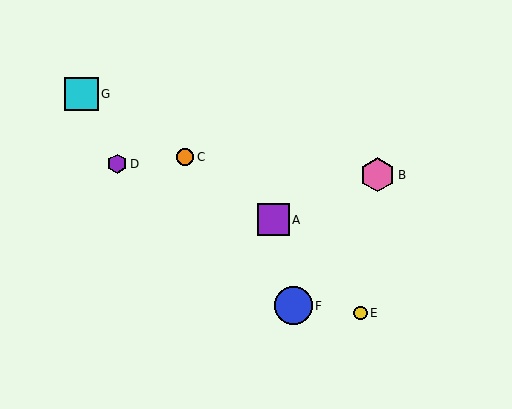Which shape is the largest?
The blue circle (labeled F) is the largest.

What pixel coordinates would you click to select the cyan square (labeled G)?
Click at (81, 94) to select the cyan square G.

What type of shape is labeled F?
Shape F is a blue circle.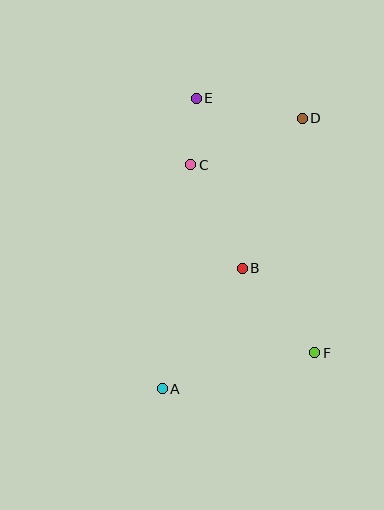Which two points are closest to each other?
Points C and E are closest to each other.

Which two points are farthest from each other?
Points A and D are farthest from each other.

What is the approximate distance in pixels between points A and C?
The distance between A and C is approximately 226 pixels.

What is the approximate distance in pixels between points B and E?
The distance between B and E is approximately 176 pixels.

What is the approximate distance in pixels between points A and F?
The distance between A and F is approximately 157 pixels.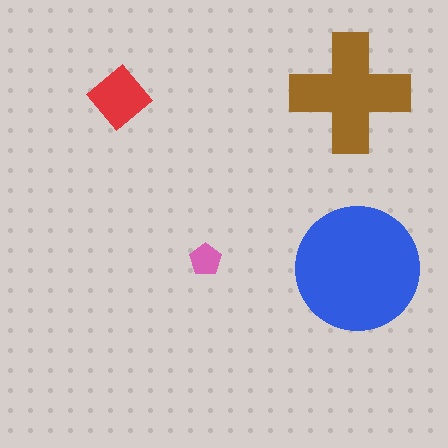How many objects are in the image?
There are 4 objects in the image.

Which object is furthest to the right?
The blue circle is rightmost.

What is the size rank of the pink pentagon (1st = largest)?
4th.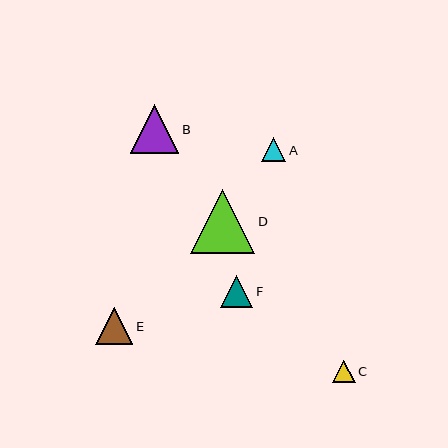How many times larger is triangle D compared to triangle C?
Triangle D is approximately 2.9 times the size of triangle C.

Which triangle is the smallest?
Triangle C is the smallest with a size of approximately 22 pixels.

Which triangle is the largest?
Triangle D is the largest with a size of approximately 64 pixels.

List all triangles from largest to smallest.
From largest to smallest: D, B, E, F, A, C.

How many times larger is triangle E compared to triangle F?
Triangle E is approximately 1.1 times the size of triangle F.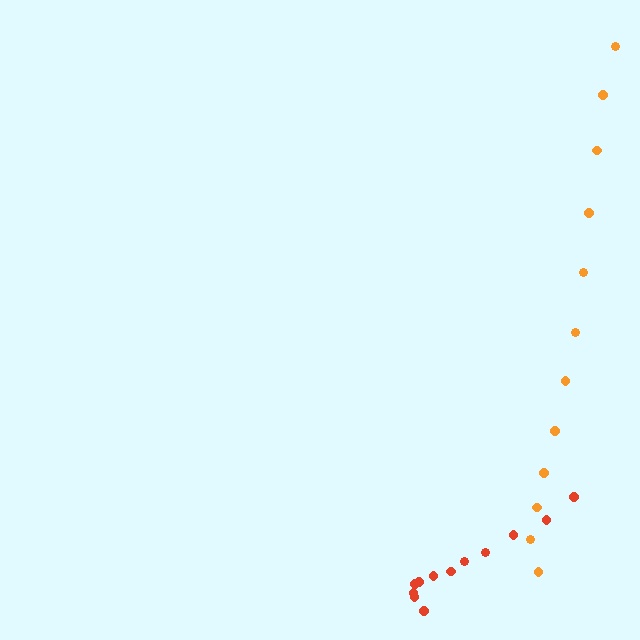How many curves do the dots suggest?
There are 2 distinct paths.